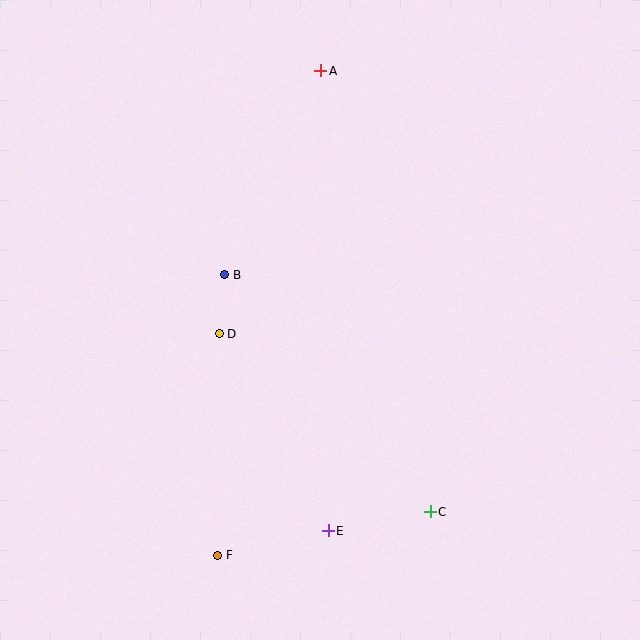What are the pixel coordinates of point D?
Point D is at (219, 334).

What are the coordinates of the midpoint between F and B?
The midpoint between F and B is at (221, 415).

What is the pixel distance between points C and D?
The distance between C and D is 276 pixels.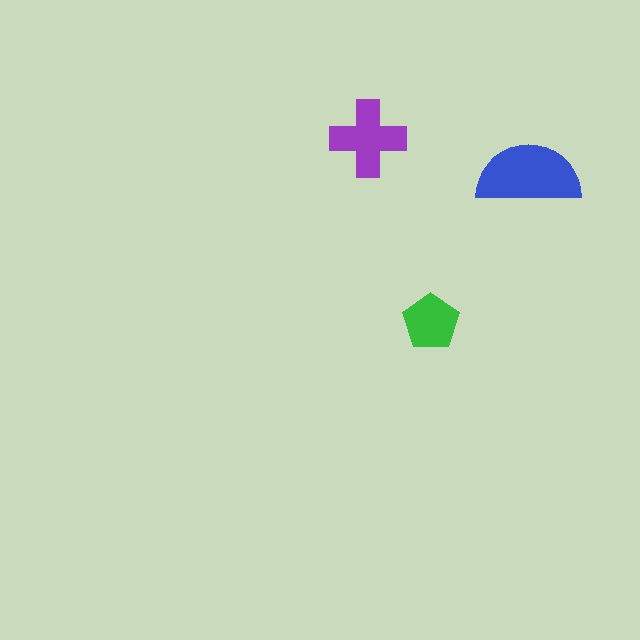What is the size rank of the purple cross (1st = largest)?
2nd.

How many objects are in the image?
There are 3 objects in the image.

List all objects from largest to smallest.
The blue semicircle, the purple cross, the green pentagon.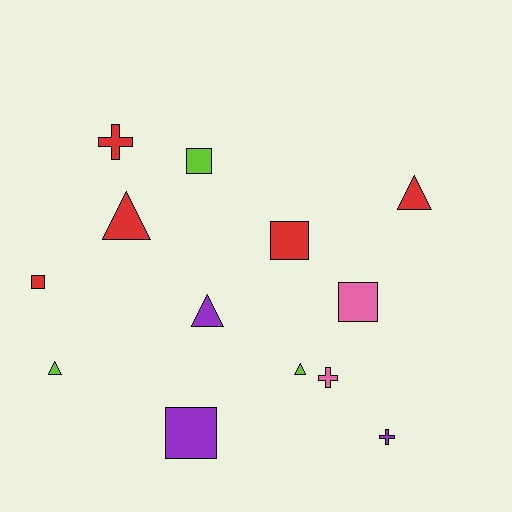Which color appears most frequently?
Red, with 5 objects.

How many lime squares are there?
There is 1 lime square.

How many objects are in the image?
There are 13 objects.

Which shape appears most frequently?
Triangle, with 5 objects.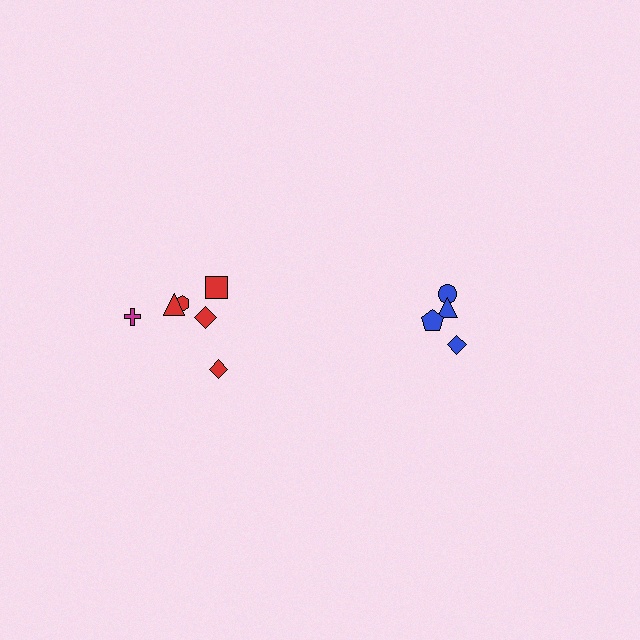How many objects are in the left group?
There are 6 objects.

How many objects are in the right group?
There are 4 objects.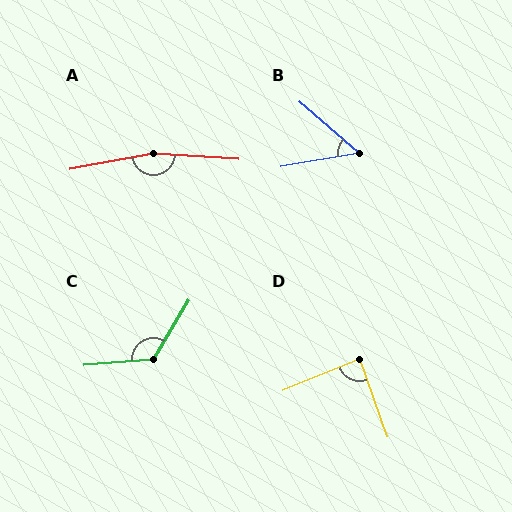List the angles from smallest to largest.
B (51°), D (87°), C (125°), A (166°).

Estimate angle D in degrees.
Approximately 87 degrees.